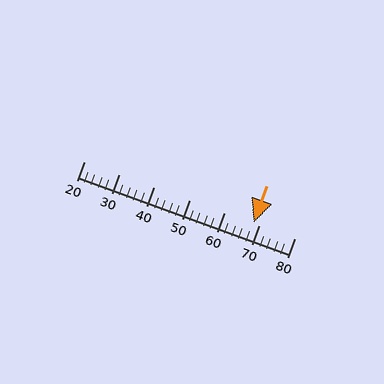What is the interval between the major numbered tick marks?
The major tick marks are spaced 10 units apart.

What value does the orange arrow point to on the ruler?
The orange arrow points to approximately 68.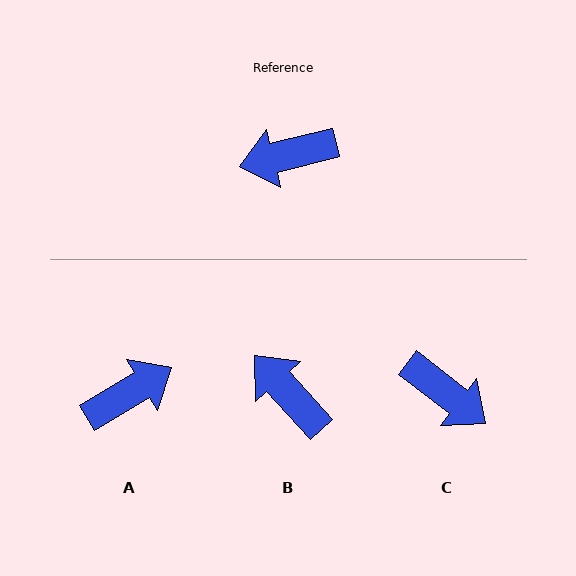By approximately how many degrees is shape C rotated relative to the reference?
Approximately 128 degrees counter-clockwise.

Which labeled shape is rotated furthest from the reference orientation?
A, about 163 degrees away.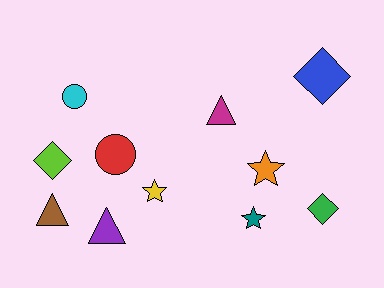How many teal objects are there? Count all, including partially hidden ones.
There is 1 teal object.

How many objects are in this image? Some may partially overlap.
There are 11 objects.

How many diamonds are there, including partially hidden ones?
There are 3 diamonds.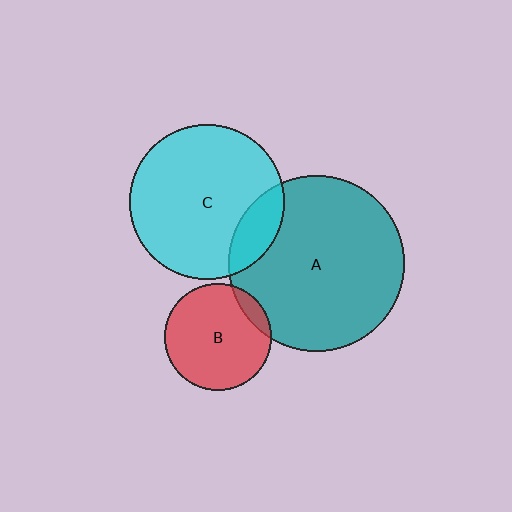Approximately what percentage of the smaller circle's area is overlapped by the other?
Approximately 15%.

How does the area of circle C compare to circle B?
Approximately 2.1 times.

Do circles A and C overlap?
Yes.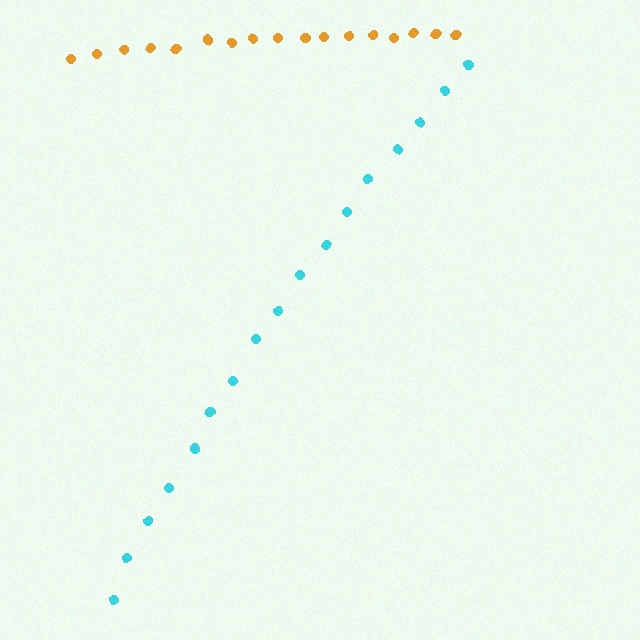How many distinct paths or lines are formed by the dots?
There are 2 distinct paths.